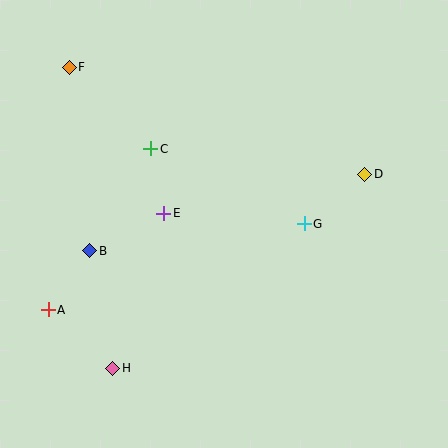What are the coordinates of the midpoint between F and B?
The midpoint between F and B is at (79, 159).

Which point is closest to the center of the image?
Point E at (164, 213) is closest to the center.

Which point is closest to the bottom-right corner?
Point G is closest to the bottom-right corner.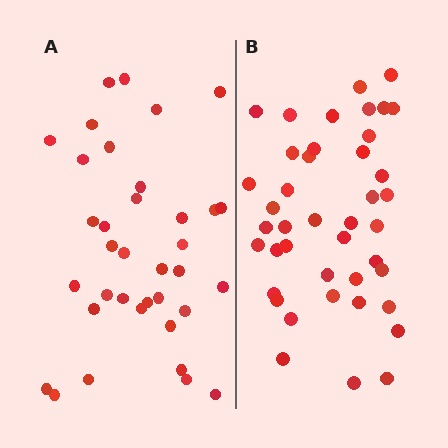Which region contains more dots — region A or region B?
Region B (the right region) has more dots.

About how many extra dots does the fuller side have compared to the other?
Region B has about 6 more dots than region A.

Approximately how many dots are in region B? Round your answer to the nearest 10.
About 40 dots. (The exact count is 42, which rounds to 40.)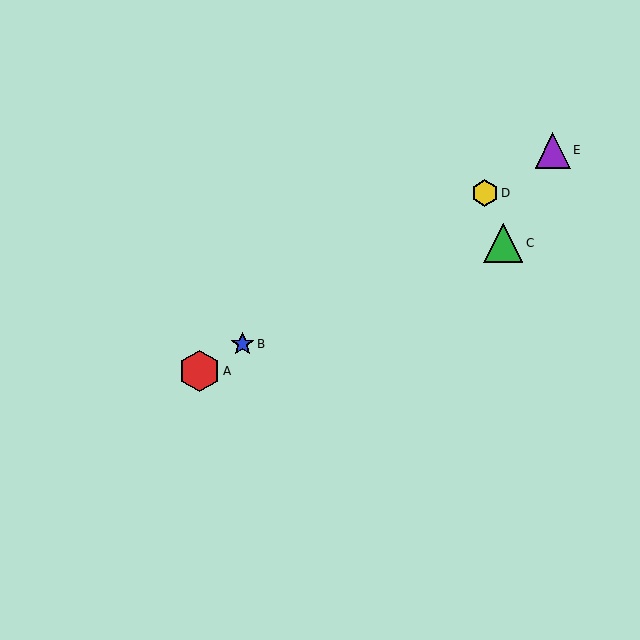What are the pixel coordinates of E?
Object E is at (553, 150).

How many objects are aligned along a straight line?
4 objects (A, B, D, E) are aligned along a straight line.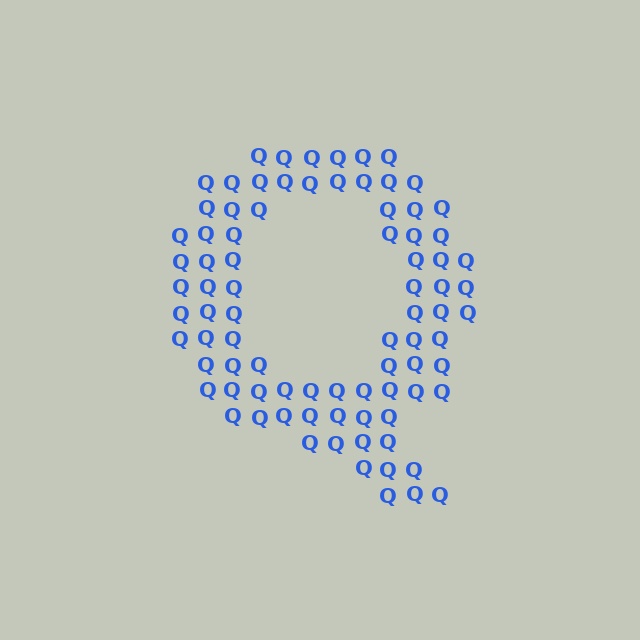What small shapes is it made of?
It is made of small letter Q's.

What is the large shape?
The large shape is the letter Q.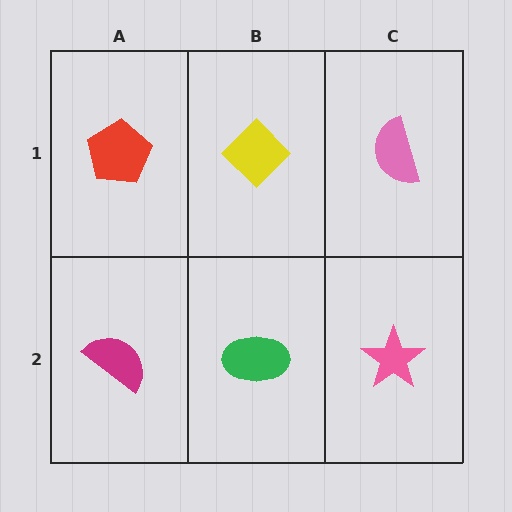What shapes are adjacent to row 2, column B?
A yellow diamond (row 1, column B), a magenta semicircle (row 2, column A), a pink star (row 2, column C).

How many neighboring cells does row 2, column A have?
2.